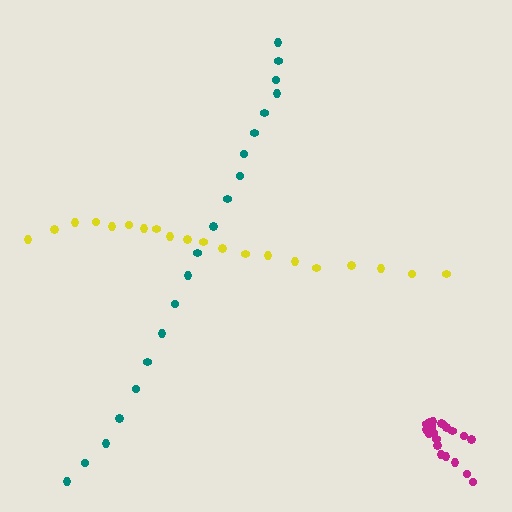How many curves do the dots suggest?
There are 3 distinct paths.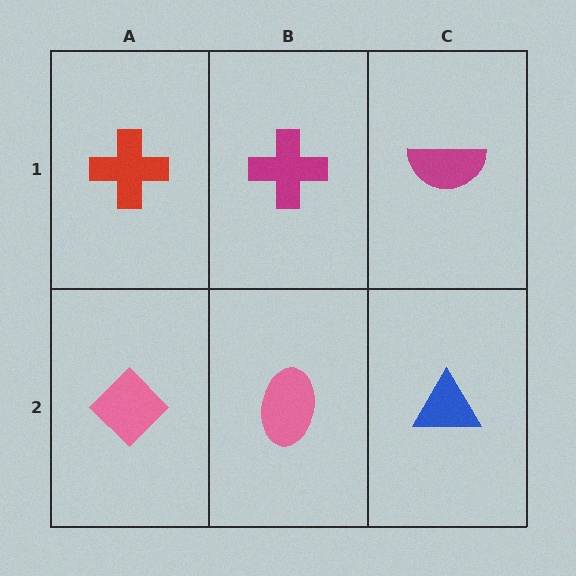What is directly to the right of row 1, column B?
A magenta semicircle.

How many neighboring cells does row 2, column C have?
2.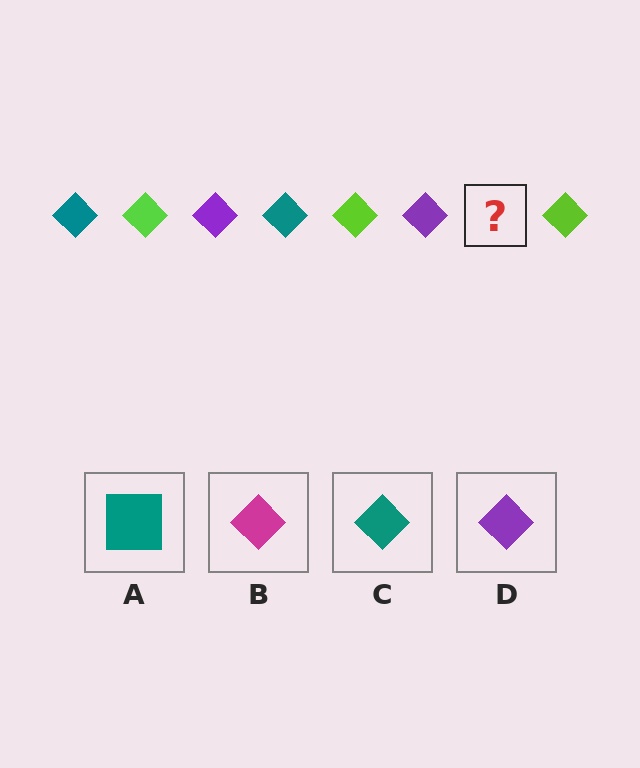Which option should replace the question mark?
Option C.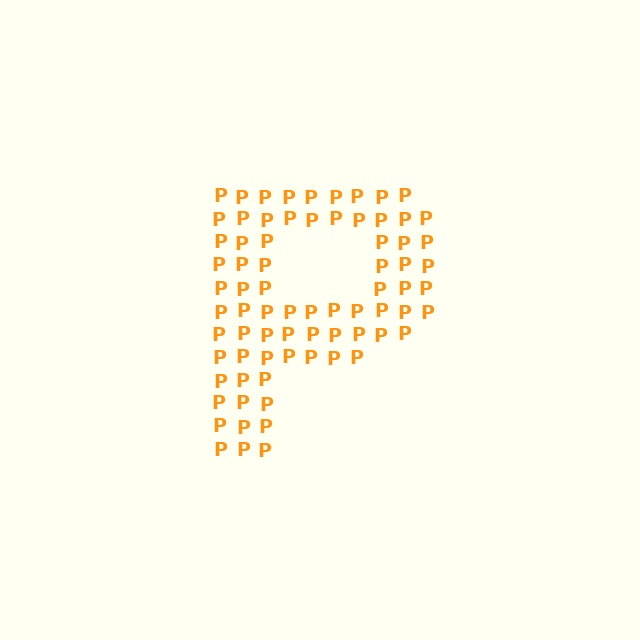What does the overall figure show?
The overall figure shows the letter P.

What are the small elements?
The small elements are letter P's.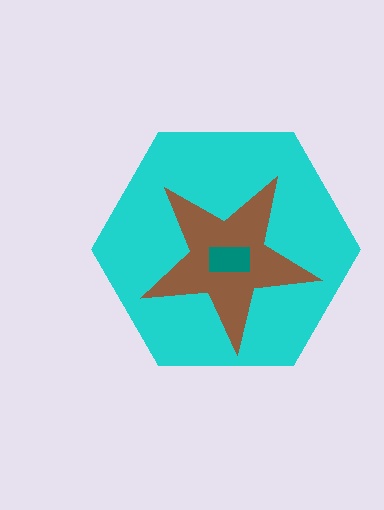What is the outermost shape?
The cyan hexagon.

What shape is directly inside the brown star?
The teal rectangle.